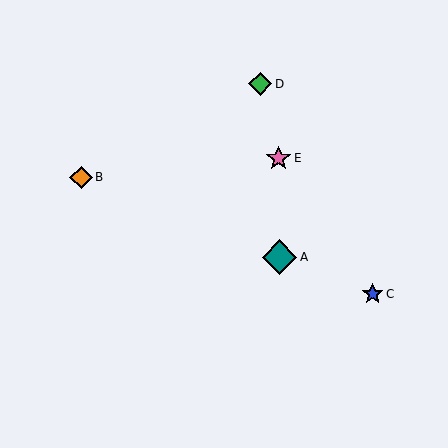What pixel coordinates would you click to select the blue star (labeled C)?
Click at (373, 294) to select the blue star C.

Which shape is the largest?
The teal diamond (labeled A) is the largest.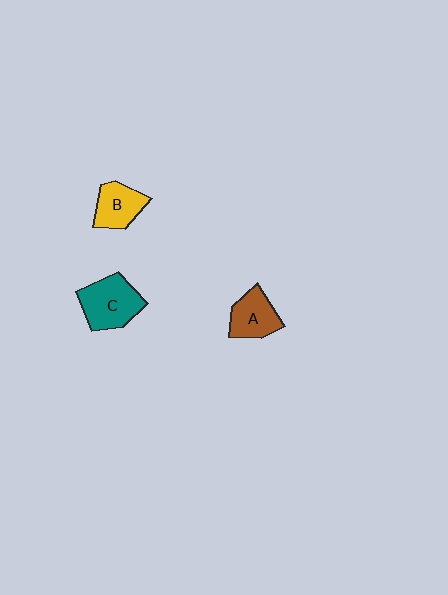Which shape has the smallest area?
Shape B (yellow).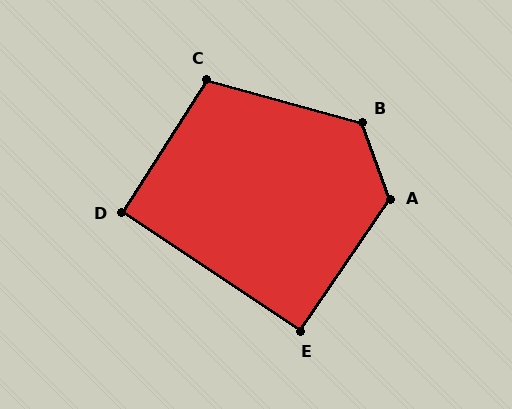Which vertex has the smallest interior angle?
E, at approximately 91 degrees.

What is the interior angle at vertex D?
Approximately 91 degrees (approximately right).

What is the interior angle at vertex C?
Approximately 107 degrees (obtuse).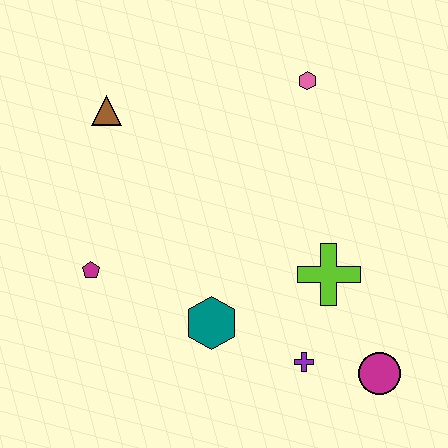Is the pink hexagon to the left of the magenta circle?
Yes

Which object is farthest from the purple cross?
The brown triangle is farthest from the purple cross.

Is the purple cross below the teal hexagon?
Yes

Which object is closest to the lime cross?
The purple cross is closest to the lime cross.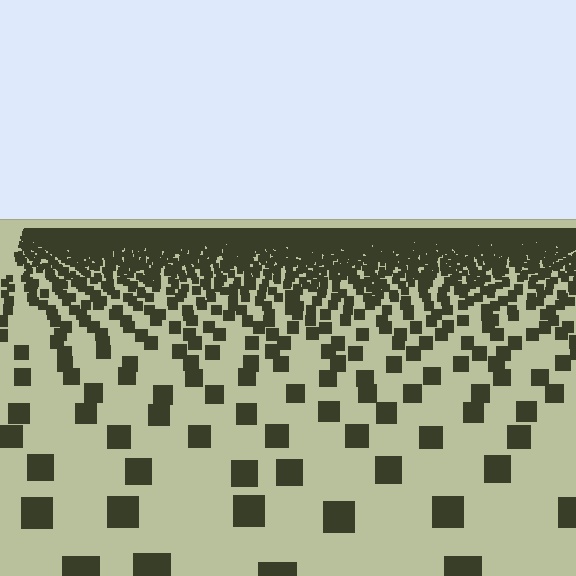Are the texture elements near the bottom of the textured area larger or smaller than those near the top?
Larger. Near the bottom, elements are closer to the viewer and appear at a bigger on-screen size.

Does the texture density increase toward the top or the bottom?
Density increases toward the top.